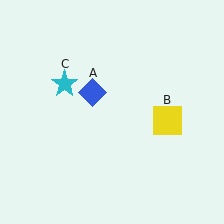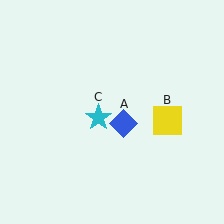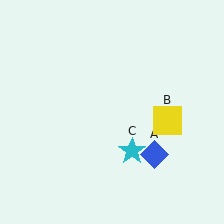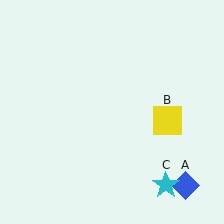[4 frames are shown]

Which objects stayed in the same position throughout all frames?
Yellow square (object B) remained stationary.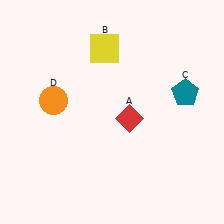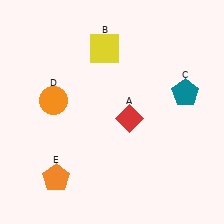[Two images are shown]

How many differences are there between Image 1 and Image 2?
There is 1 difference between the two images.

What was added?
An orange pentagon (E) was added in Image 2.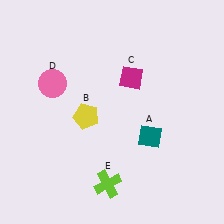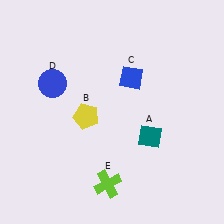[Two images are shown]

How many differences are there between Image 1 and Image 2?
There are 2 differences between the two images.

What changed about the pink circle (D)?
In Image 1, D is pink. In Image 2, it changed to blue.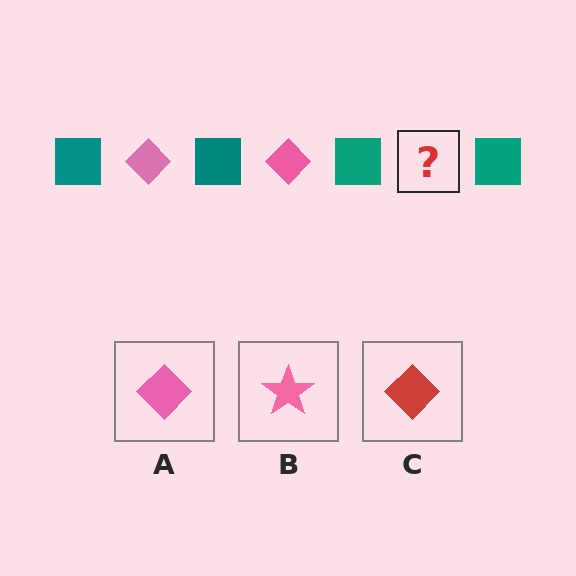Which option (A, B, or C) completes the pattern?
A.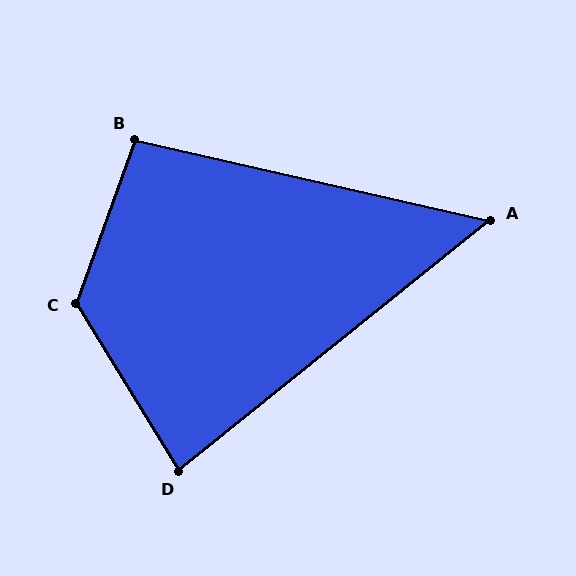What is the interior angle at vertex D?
Approximately 83 degrees (acute).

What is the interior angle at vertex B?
Approximately 97 degrees (obtuse).